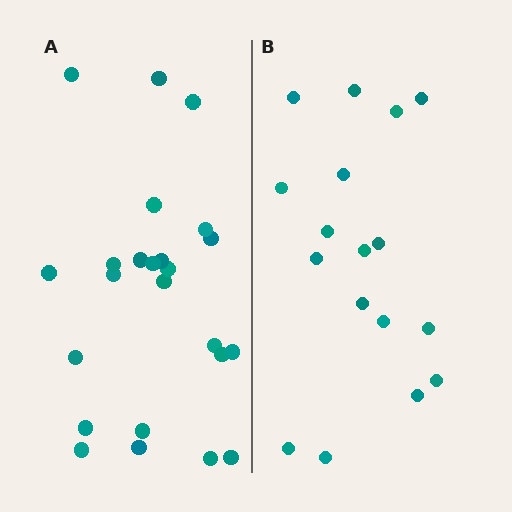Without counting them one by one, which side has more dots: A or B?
Region A (the left region) has more dots.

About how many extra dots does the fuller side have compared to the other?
Region A has roughly 8 or so more dots than region B.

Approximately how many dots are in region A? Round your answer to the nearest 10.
About 20 dots. (The exact count is 24, which rounds to 20.)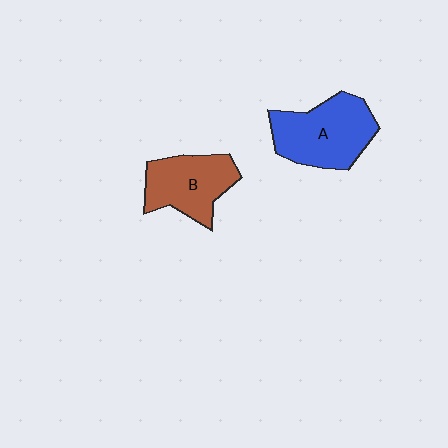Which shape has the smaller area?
Shape B (brown).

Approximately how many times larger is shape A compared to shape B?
Approximately 1.2 times.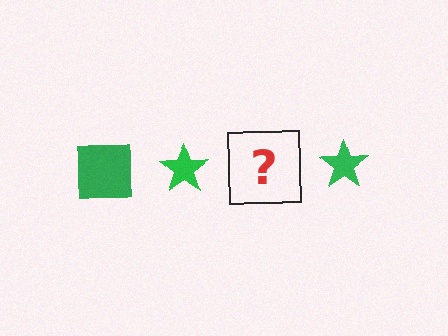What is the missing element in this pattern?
The missing element is a green square.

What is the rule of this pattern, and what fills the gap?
The rule is that the pattern cycles through square, star shapes in green. The gap should be filled with a green square.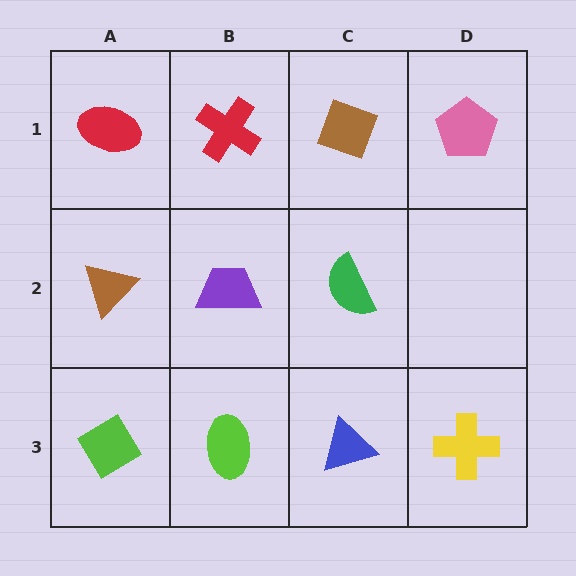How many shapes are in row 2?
3 shapes.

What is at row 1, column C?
A brown diamond.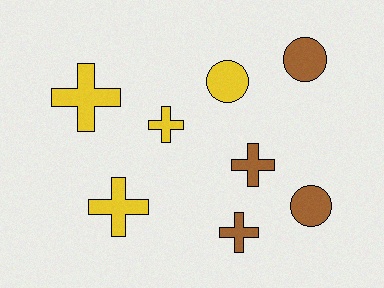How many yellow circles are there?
There is 1 yellow circle.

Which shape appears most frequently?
Cross, with 5 objects.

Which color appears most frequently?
Yellow, with 4 objects.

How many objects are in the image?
There are 8 objects.